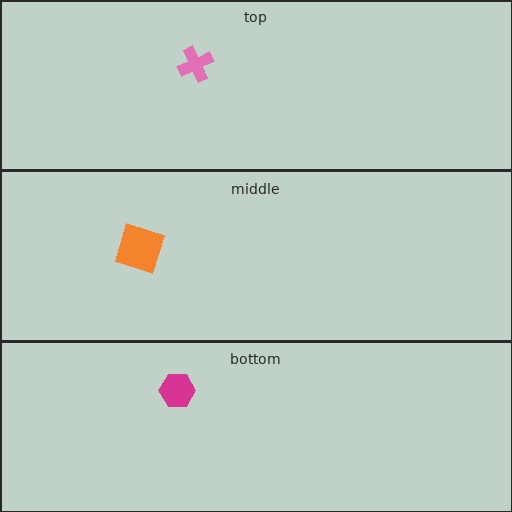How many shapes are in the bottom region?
1.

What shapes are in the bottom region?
The magenta hexagon.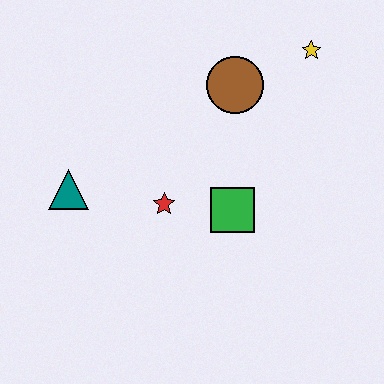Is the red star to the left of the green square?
Yes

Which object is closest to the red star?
The green square is closest to the red star.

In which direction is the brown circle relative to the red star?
The brown circle is above the red star.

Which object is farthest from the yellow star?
The teal triangle is farthest from the yellow star.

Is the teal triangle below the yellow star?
Yes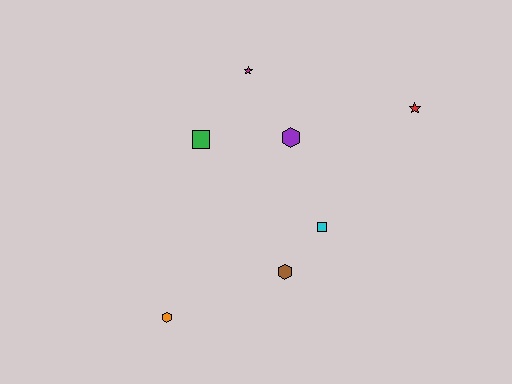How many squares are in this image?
There are 2 squares.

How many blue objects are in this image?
There are no blue objects.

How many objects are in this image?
There are 7 objects.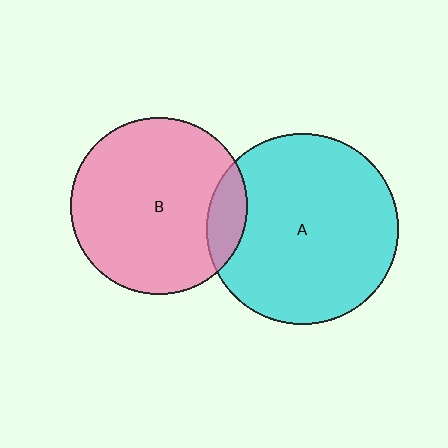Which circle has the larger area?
Circle A (cyan).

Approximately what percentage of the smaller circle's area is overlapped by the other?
Approximately 10%.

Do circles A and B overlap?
Yes.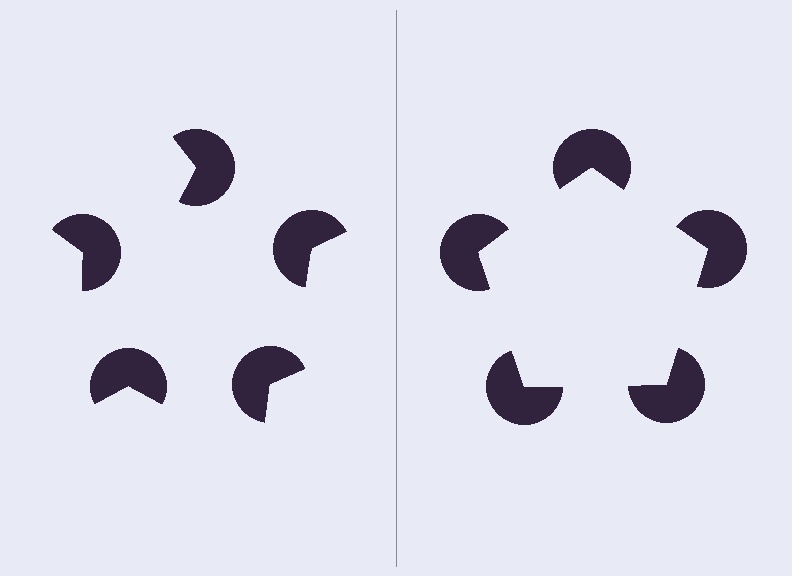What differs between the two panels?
The pac-man discs are positioned identically on both sides; only the wedge orientations differ. On the right they align to a pentagon; on the left they are misaligned.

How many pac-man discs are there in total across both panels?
10 — 5 on each side.